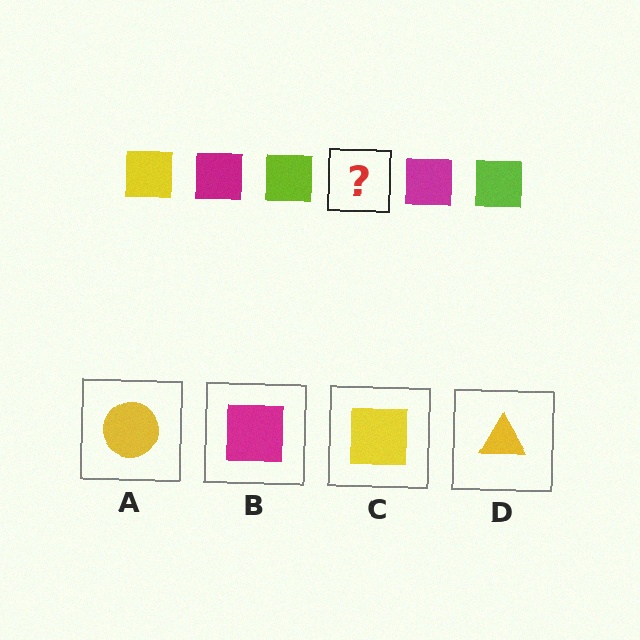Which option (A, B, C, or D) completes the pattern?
C.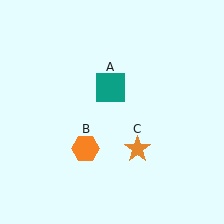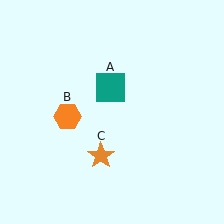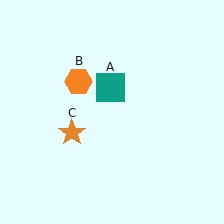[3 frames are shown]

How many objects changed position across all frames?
2 objects changed position: orange hexagon (object B), orange star (object C).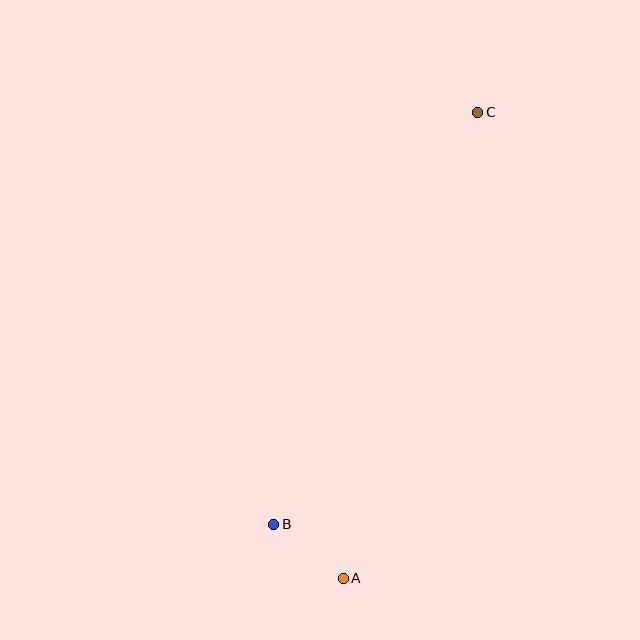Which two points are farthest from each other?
Points A and C are farthest from each other.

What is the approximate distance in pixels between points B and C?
The distance between B and C is approximately 460 pixels.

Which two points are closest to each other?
Points A and B are closest to each other.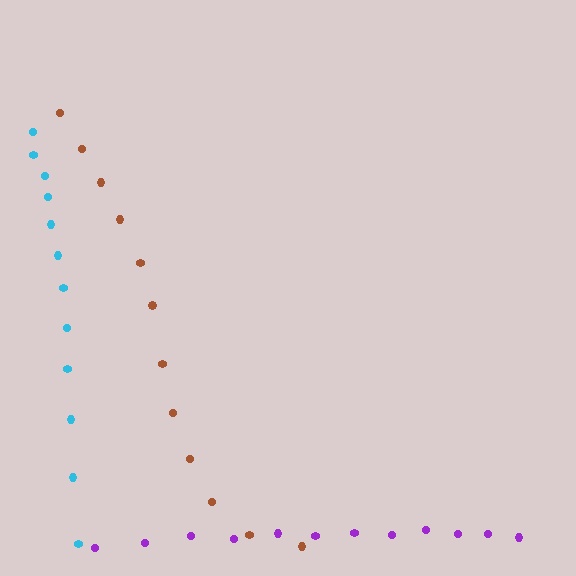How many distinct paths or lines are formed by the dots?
There are 3 distinct paths.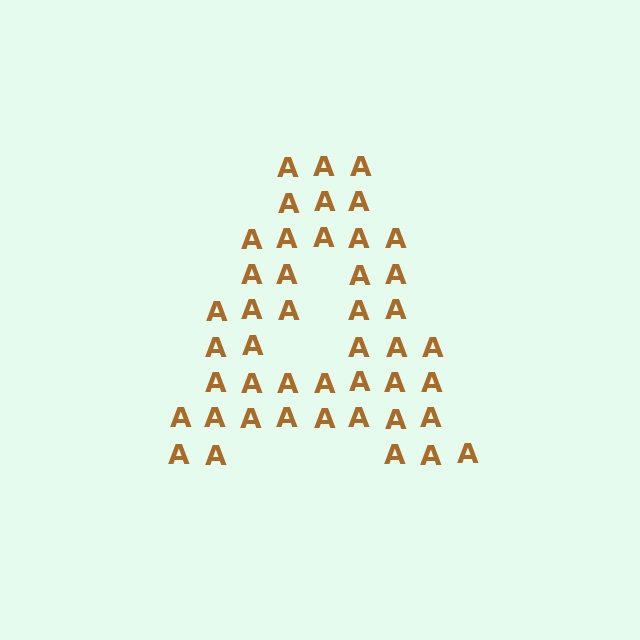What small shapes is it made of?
It is made of small letter A's.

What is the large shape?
The large shape is the letter A.